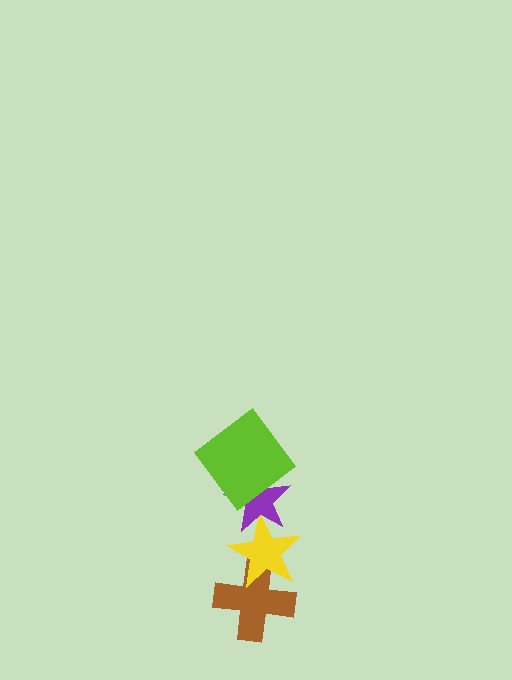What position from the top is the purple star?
The purple star is 2nd from the top.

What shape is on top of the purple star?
The lime diamond is on top of the purple star.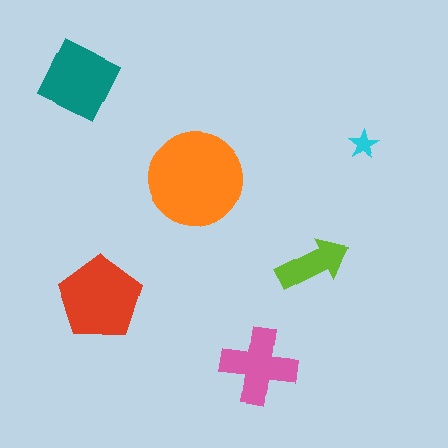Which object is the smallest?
The cyan star.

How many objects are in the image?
There are 6 objects in the image.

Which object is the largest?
The orange circle.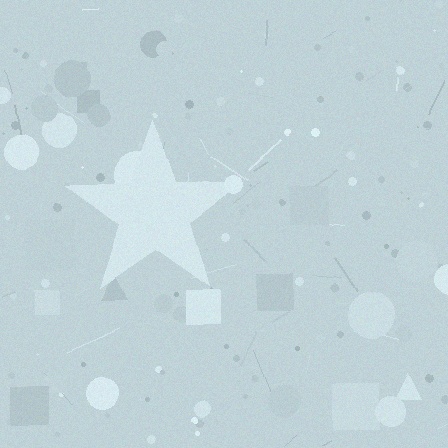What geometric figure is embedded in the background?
A star is embedded in the background.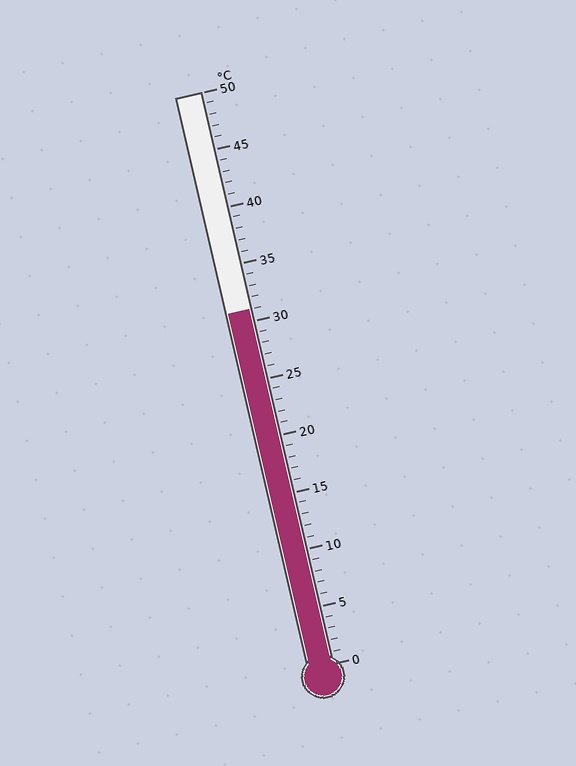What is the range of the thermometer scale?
The thermometer scale ranges from 0°C to 50°C.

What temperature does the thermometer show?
The thermometer shows approximately 31°C.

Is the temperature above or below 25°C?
The temperature is above 25°C.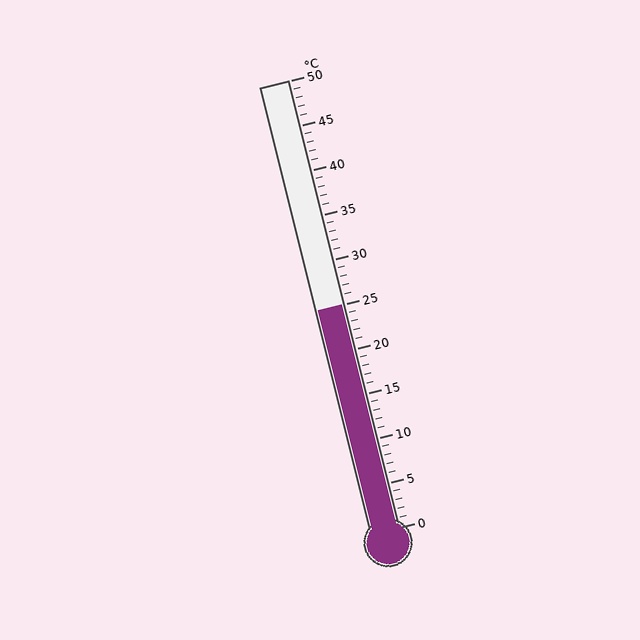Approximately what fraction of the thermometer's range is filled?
The thermometer is filled to approximately 50% of its range.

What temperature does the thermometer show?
The thermometer shows approximately 25°C.